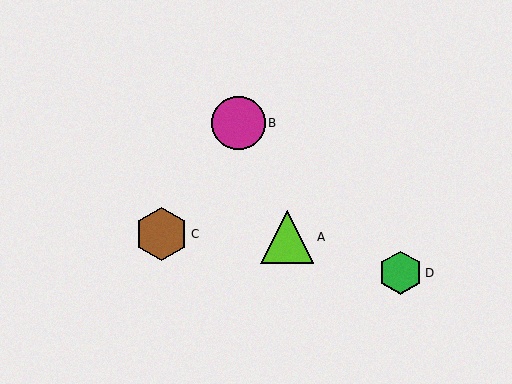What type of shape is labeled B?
Shape B is a magenta circle.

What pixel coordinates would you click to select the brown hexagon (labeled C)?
Click at (161, 234) to select the brown hexagon C.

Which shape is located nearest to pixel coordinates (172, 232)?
The brown hexagon (labeled C) at (161, 234) is nearest to that location.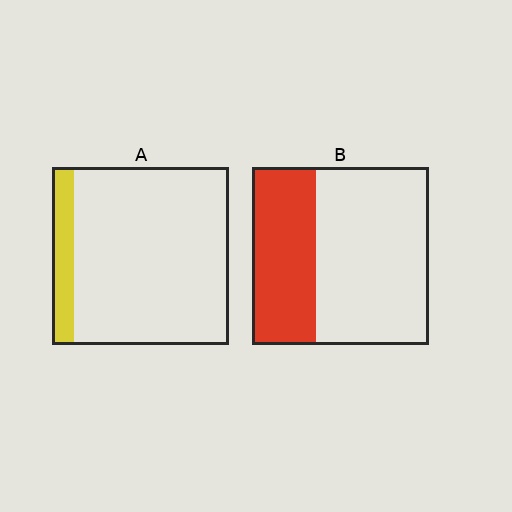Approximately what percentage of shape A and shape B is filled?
A is approximately 10% and B is approximately 35%.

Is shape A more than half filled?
No.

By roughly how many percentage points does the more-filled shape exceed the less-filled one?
By roughly 25 percentage points (B over A).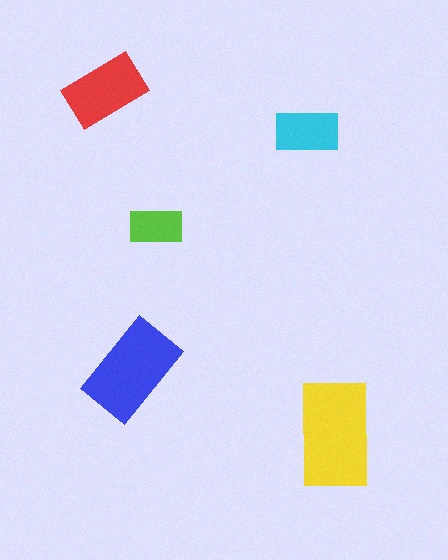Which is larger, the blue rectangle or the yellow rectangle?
The yellow one.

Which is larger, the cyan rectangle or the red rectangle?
The red one.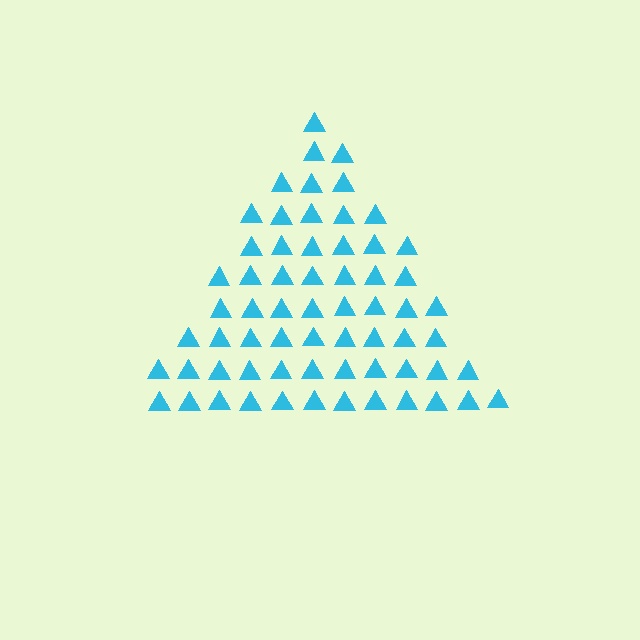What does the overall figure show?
The overall figure shows a triangle.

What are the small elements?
The small elements are triangles.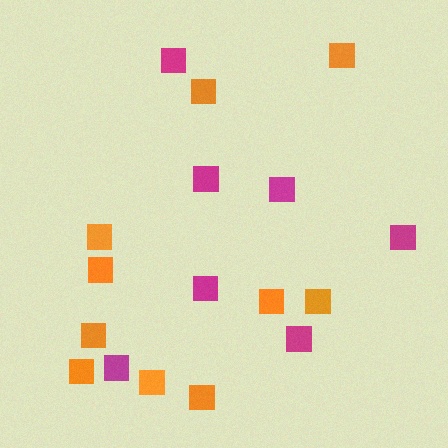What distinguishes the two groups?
There are 2 groups: one group of orange squares (10) and one group of magenta squares (7).